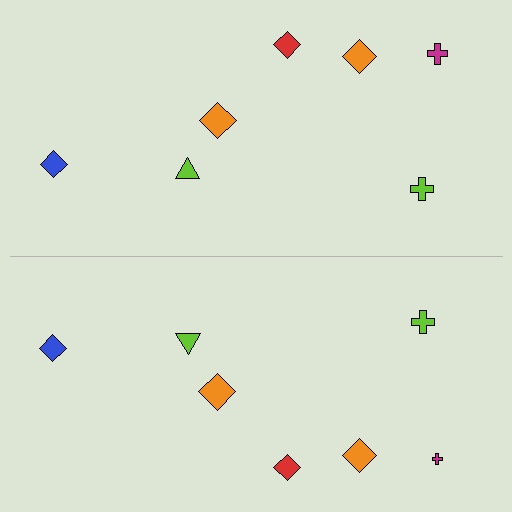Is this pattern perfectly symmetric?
No, the pattern is not perfectly symmetric. The magenta cross on the bottom side has a different size than its mirror counterpart.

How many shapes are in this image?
There are 14 shapes in this image.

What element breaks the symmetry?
The magenta cross on the bottom side has a different size than its mirror counterpart.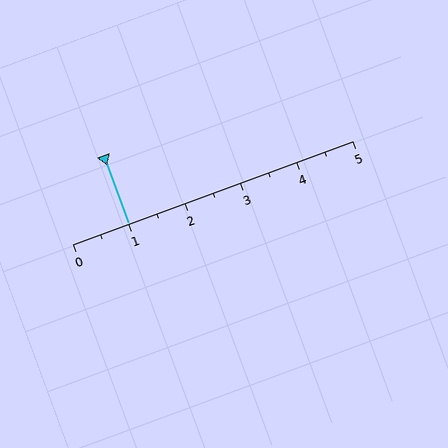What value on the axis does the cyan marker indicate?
The marker indicates approximately 1.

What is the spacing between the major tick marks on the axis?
The major ticks are spaced 1 apart.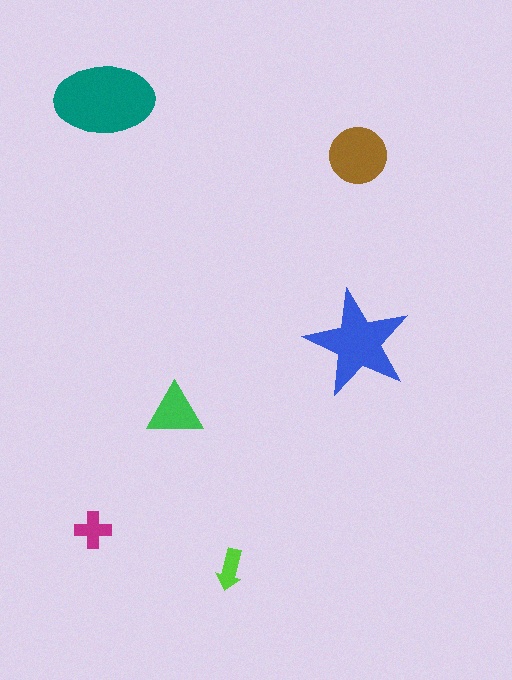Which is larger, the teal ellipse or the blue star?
The teal ellipse.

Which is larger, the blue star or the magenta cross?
The blue star.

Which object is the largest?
The teal ellipse.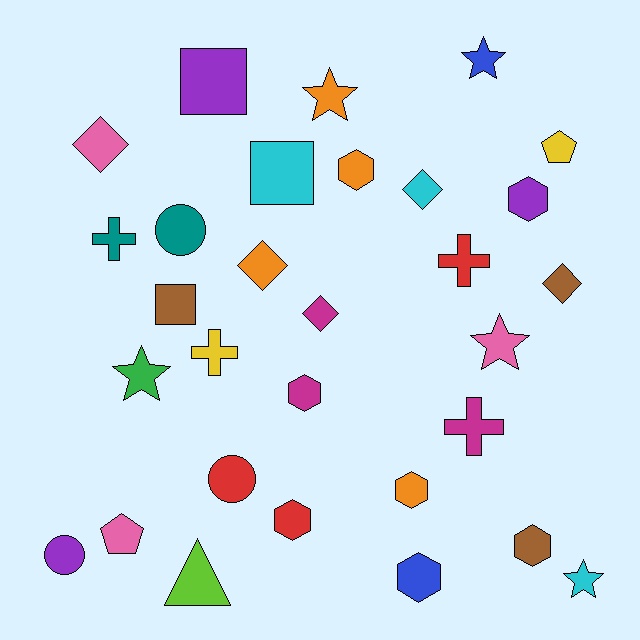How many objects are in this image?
There are 30 objects.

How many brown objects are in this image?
There are 3 brown objects.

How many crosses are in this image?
There are 4 crosses.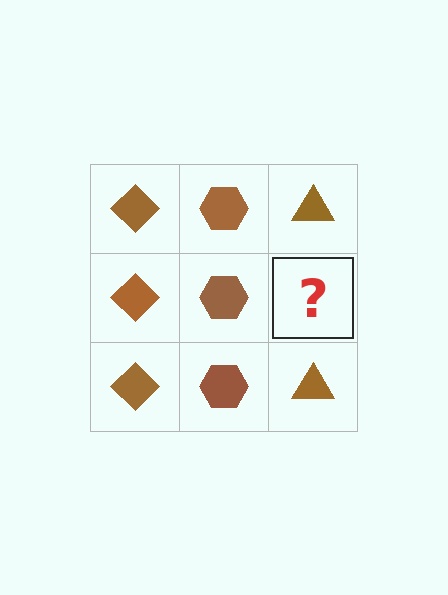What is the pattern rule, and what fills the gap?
The rule is that each column has a consistent shape. The gap should be filled with a brown triangle.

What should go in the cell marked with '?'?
The missing cell should contain a brown triangle.